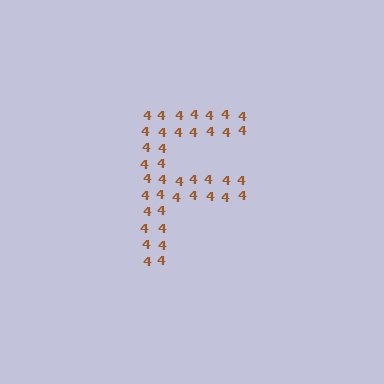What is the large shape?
The large shape is the letter F.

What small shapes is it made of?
It is made of small digit 4's.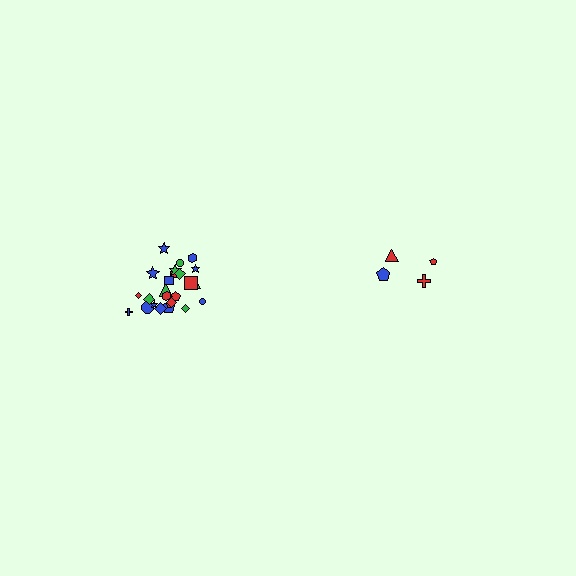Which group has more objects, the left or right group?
The left group.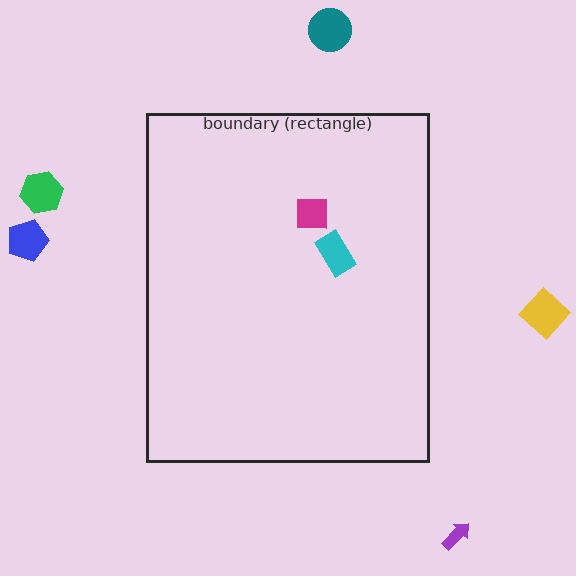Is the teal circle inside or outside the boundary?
Outside.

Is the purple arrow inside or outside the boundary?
Outside.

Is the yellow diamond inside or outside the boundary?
Outside.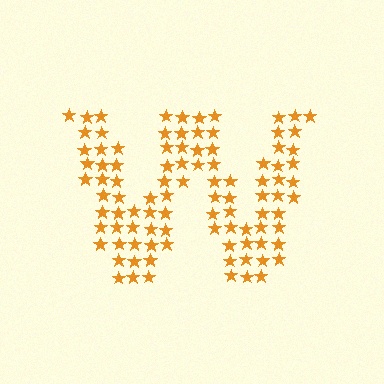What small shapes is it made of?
It is made of small stars.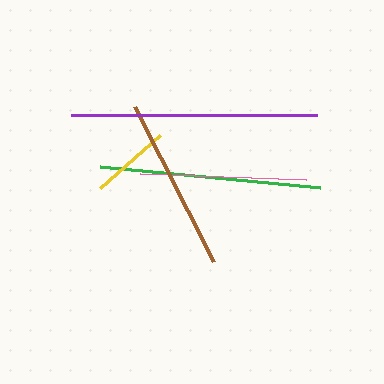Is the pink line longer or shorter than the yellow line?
The pink line is longer than the yellow line.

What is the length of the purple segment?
The purple segment is approximately 246 pixels long.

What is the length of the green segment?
The green segment is approximately 221 pixels long.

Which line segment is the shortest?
The yellow line is the shortest at approximately 80 pixels.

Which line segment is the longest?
The purple line is the longest at approximately 246 pixels.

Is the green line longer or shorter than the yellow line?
The green line is longer than the yellow line.